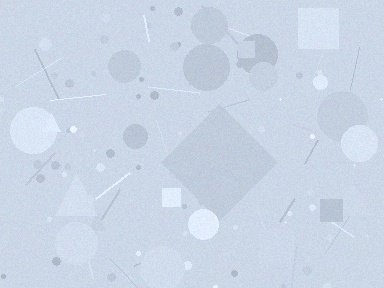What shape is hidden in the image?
A diamond is hidden in the image.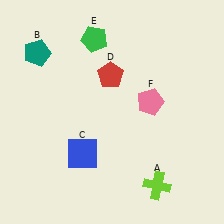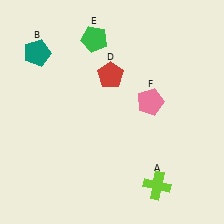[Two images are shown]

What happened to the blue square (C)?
The blue square (C) was removed in Image 2. It was in the bottom-left area of Image 1.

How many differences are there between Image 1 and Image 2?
There is 1 difference between the two images.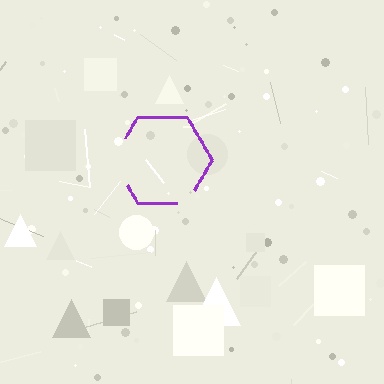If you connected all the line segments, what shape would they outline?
They would outline a hexagon.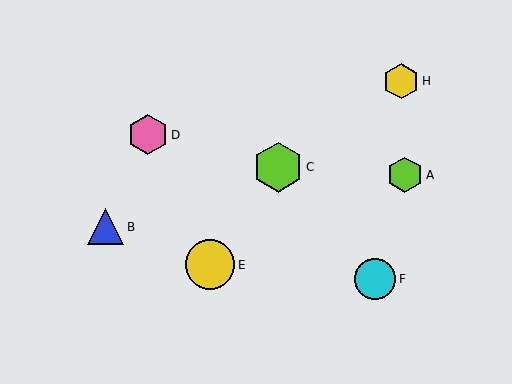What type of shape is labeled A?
Shape A is a lime hexagon.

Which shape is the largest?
The lime hexagon (labeled C) is the largest.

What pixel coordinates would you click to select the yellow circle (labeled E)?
Click at (210, 265) to select the yellow circle E.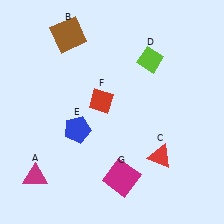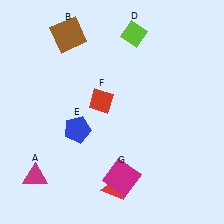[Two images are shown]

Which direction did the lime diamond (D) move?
The lime diamond (D) moved up.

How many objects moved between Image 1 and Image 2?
2 objects moved between the two images.